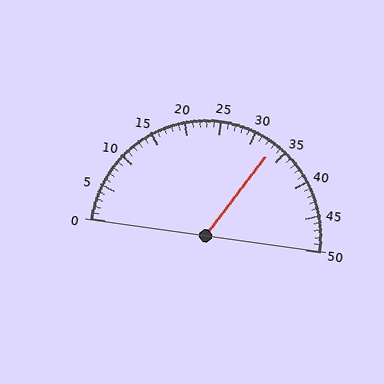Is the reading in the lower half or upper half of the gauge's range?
The reading is in the upper half of the range (0 to 50).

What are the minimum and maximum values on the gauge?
The gauge ranges from 0 to 50.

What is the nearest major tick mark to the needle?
The nearest major tick mark is 35.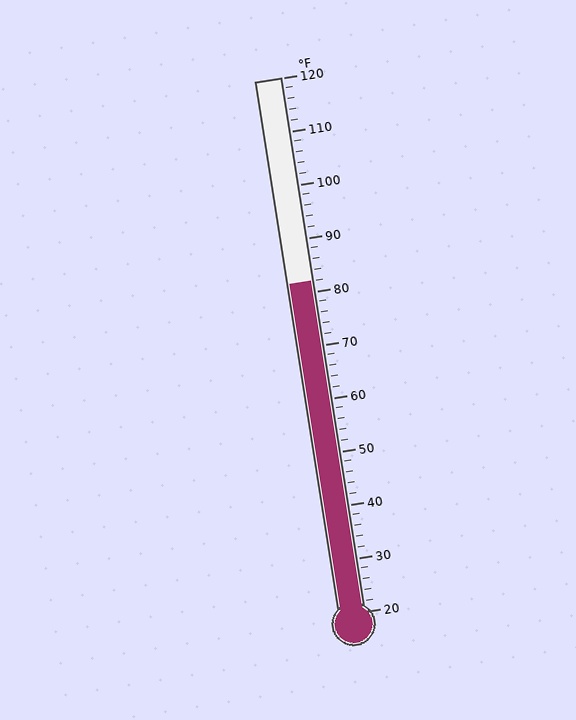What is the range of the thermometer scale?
The thermometer scale ranges from 20°F to 120°F.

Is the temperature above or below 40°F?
The temperature is above 40°F.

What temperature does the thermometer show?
The thermometer shows approximately 82°F.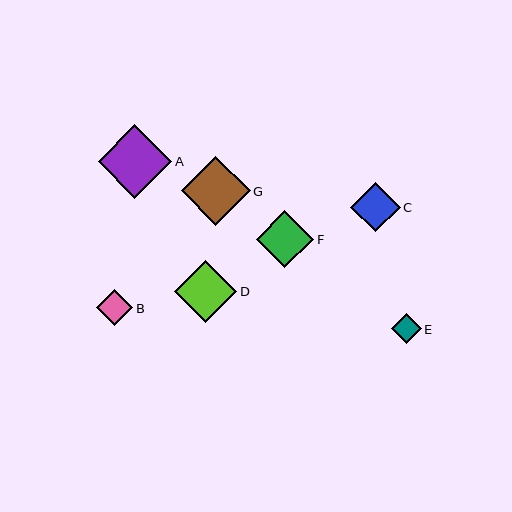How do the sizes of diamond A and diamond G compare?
Diamond A and diamond G are approximately the same size.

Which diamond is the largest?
Diamond A is the largest with a size of approximately 73 pixels.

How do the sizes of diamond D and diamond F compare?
Diamond D and diamond F are approximately the same size.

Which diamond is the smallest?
Diamond E is the smallest with a size of approximately 30 pixels.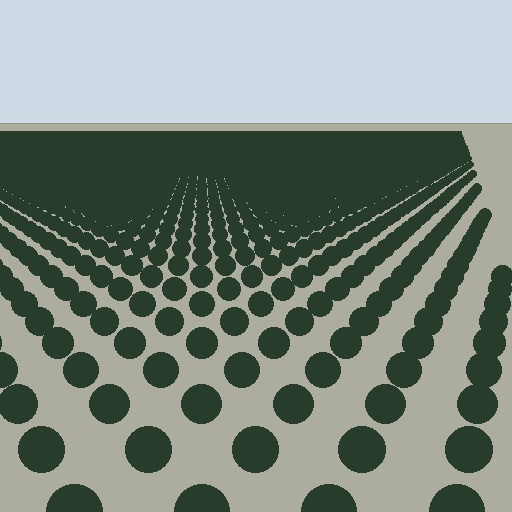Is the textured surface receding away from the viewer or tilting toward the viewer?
The surface is receding away from the viewer. Texture elements get smaller and denser toward the top.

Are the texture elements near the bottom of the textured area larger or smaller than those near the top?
Larger. Near the bottom, elements are closer to the viewer and appear at a bigger on-screen size.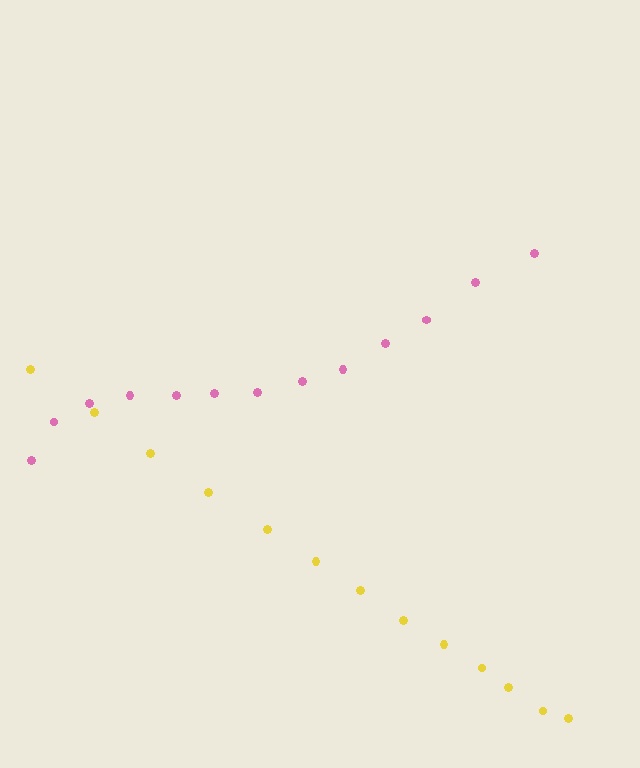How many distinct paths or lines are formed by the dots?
There are 2 distinct paths.